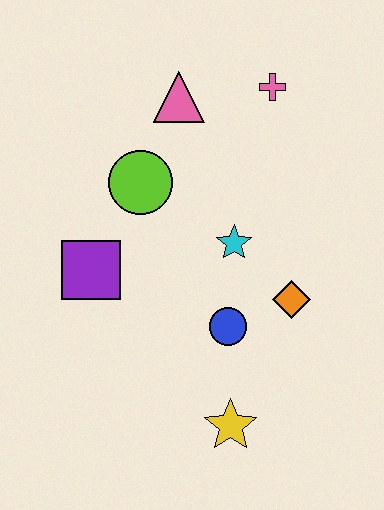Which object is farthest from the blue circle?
The pink cross is farthest from the blue circle.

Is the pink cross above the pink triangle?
Yes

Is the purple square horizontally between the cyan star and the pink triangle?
No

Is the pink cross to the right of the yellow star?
Yes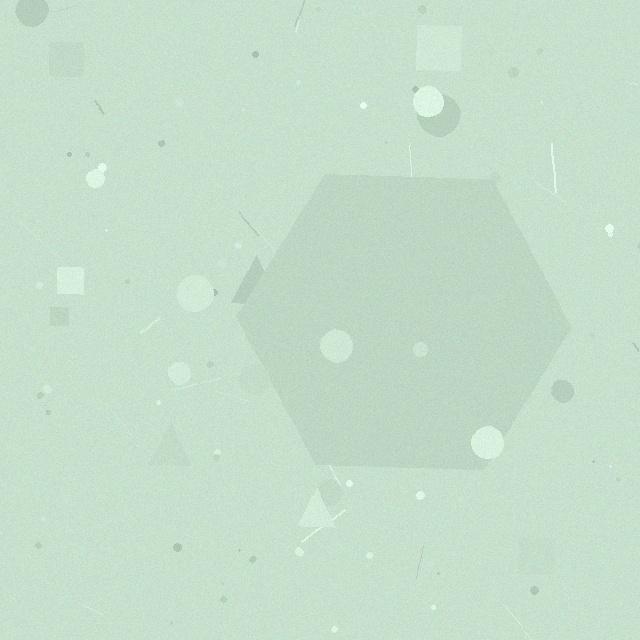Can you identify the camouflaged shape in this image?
The camouflaged shape is a hexagon.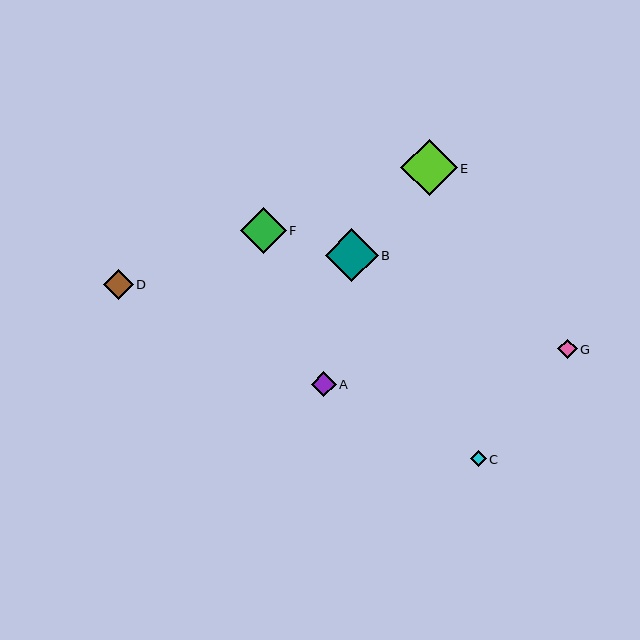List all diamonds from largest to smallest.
From largest to smallest: E, B, F, D, A, G, C.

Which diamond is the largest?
Diamond E is the largest with a size of approximately 56 pixels.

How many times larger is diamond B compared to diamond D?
Diamond B is approximately 1.8 times the size of diamond D.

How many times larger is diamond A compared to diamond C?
Diamond A is approximately 1.5 times the size of diamond C.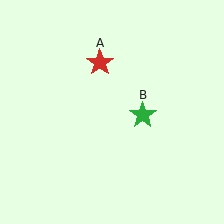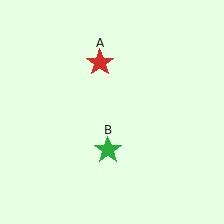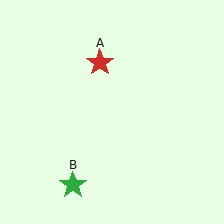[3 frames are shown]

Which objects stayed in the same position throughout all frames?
Red star (object A) remained stationary.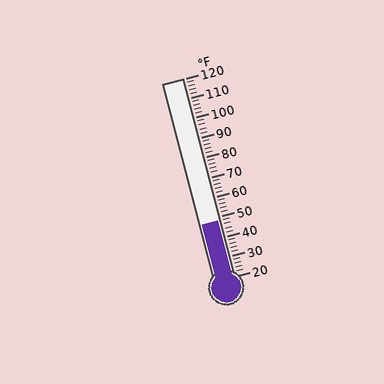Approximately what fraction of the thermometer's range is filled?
The thermometer is filled to approximately 30% of its range.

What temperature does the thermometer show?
The thermometer shows approximately 48°F.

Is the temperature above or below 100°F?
The temperature is below 100°F.